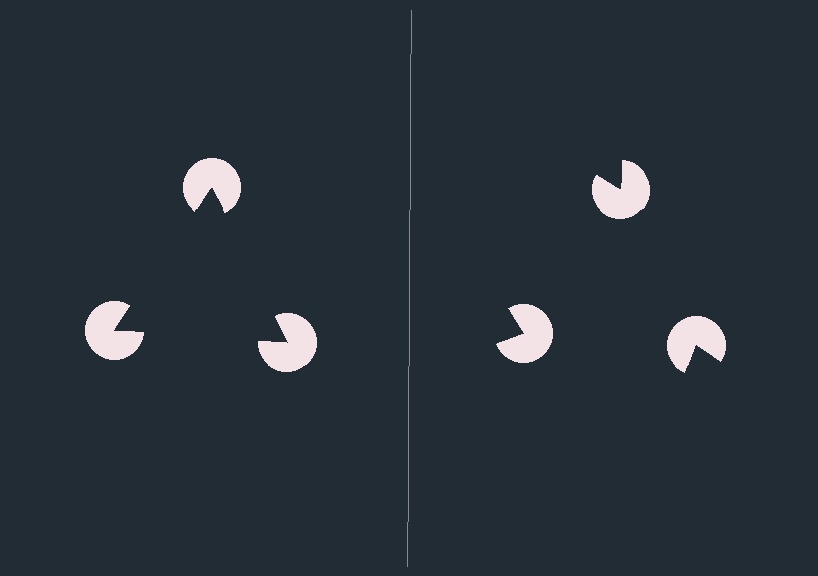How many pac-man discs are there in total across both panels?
6 — 3 on each side.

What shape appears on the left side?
An illusory triangle.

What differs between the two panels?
The pac-man discs are positioned identically on both sides; only the wedge orientations differ. On the left they align to a triangle; on the right they are misaligned.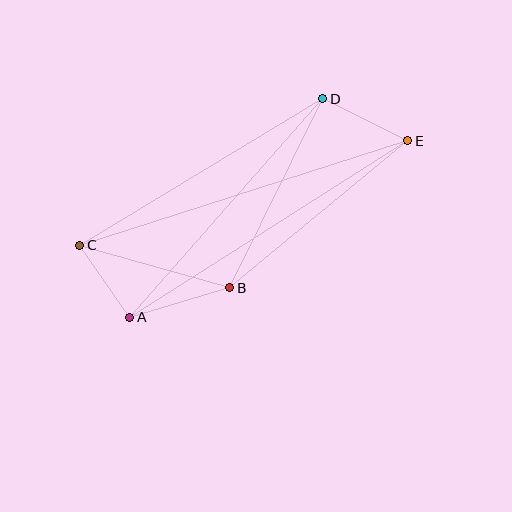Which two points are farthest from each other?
Points C and E are farthest from each other.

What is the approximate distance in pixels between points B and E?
The distance between B and E is approximately 231 pixels.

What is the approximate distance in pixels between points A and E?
The distance between A and E is approximately 329 pixels.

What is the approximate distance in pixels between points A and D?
The distance between A and D is approximately 292 pixels.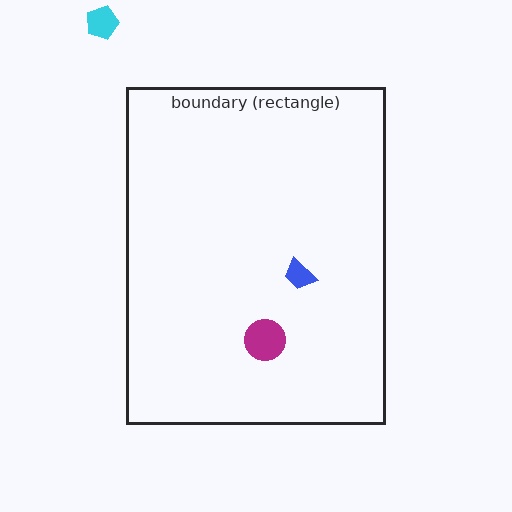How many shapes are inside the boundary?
2 inside, 1 outside.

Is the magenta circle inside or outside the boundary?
Inside.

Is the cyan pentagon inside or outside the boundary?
Outside.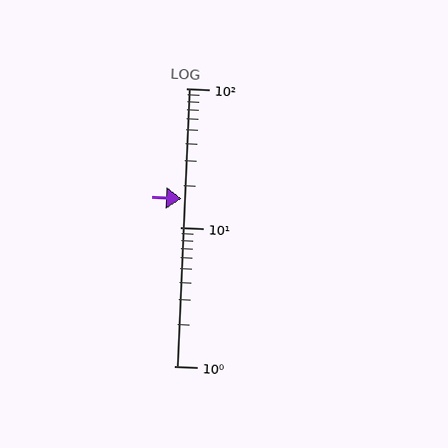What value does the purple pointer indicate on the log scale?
The pointer indicates approximately 16.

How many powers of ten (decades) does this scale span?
The scale spans 2 decades, from 1 to 100.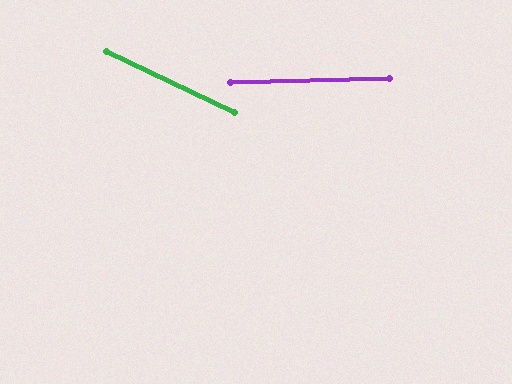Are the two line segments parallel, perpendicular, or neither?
Neither parallel nor perpendicular — they differ by about 27°.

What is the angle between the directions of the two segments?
Approximately 27 degrees.